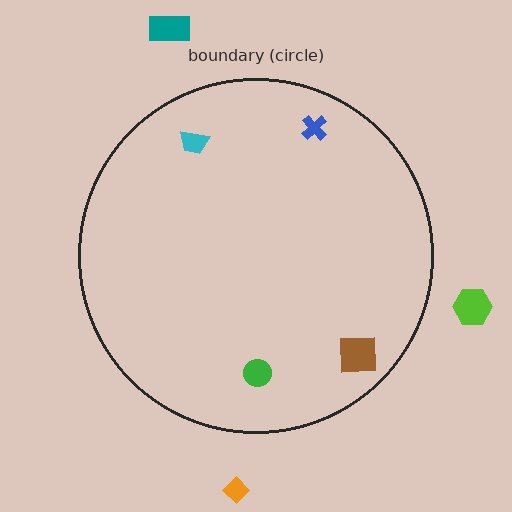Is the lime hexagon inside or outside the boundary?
Outside.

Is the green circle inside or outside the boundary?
Inside.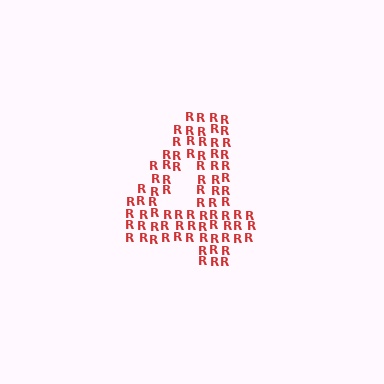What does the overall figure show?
The overall figure shows the digit 4.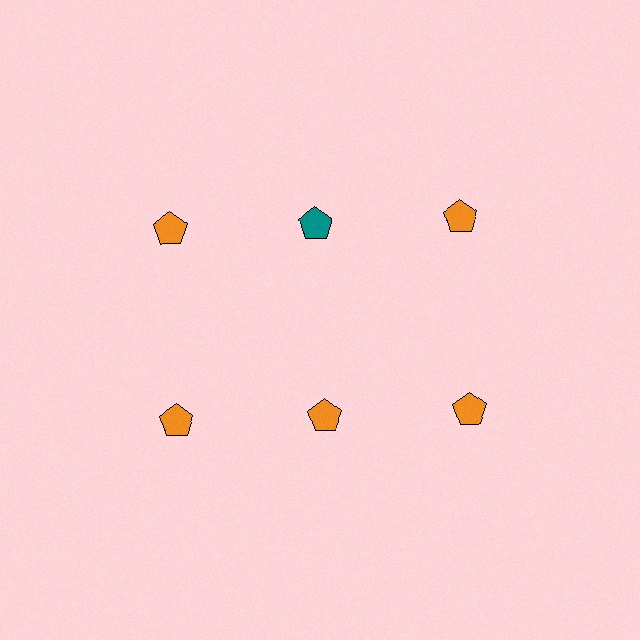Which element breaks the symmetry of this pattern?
The teal pentagon in the top row, second from left column breaks the symmetry. All other shapes are orange pentagons.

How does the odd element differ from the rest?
It has a different color: teal instead of orange.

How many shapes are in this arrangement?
There are 6 shapes arranged in a grid pattern.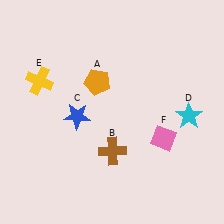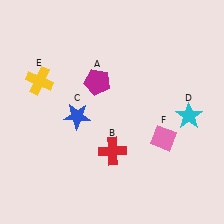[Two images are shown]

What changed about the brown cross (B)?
In Image 1, B is brown. In Image 2, it changed to red.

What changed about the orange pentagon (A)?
In Image 1, A is orange. In Image 2, it changed to magenta.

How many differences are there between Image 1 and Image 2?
There are 2 differences between the two images.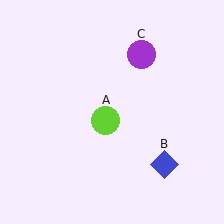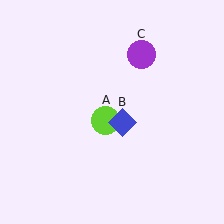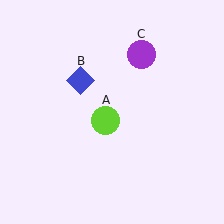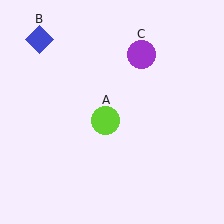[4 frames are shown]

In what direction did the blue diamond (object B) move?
The blue diamond (object B) moved up and to the left.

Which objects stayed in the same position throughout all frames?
Lime circle (object A) and purple circle (object C) remained stationary.